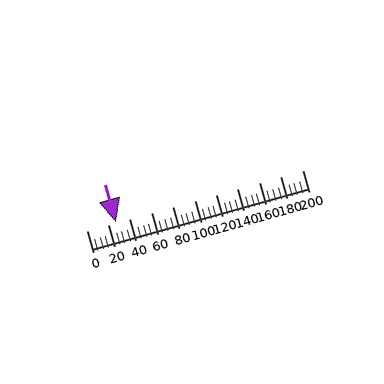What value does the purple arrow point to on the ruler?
The purple arrow points to approximately 27.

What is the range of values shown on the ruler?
The ruler shows values from 0 to 200.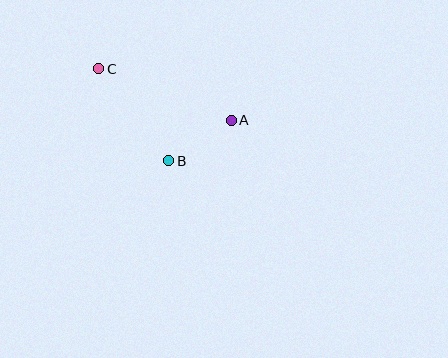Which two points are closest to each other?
Points A and B are closest to each other.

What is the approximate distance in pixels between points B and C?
The distance between B and C is approximately 116 pixels.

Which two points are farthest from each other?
Points A and C are farthest from each other.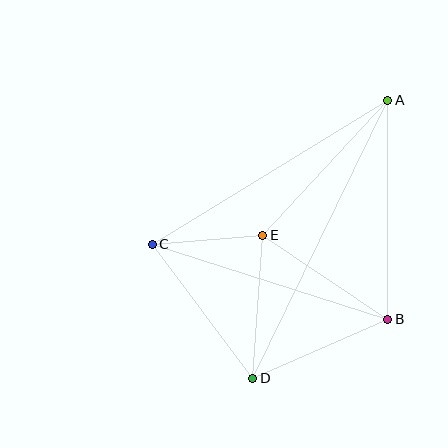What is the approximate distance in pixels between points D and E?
The distance between D and E is approximately 144 pixels.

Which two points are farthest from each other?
Points A and D are farthest from each other.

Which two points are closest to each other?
Points C and E are closest to each other.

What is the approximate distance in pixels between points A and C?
The distance between A and C is approximately 276 pixels.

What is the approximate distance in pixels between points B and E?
The distance between B and E is approximately 151 pixels.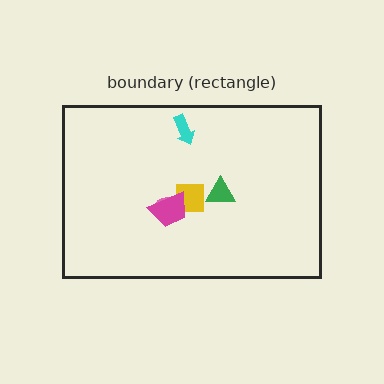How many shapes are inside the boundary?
5 inside, 0 outside.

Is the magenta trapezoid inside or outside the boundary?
Inside.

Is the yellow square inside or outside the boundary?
Inside.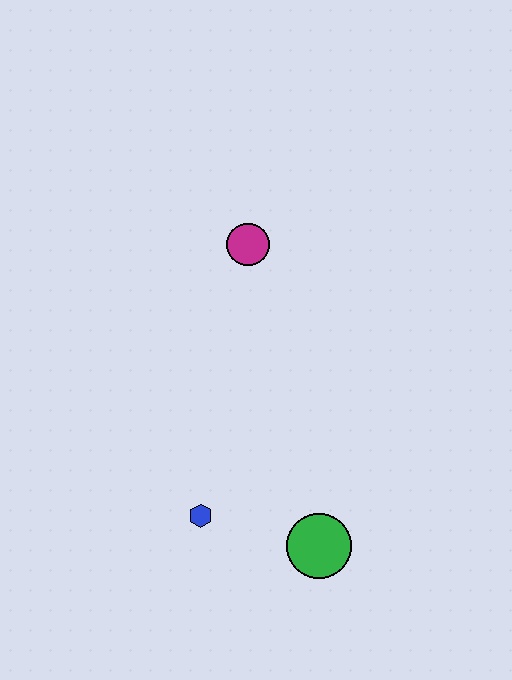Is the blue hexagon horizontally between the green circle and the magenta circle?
No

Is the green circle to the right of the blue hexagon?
Yes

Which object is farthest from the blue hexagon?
The magenta circle is farthest from the blue hexagon.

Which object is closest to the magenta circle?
The blue hexagon is closest to the magenta circle.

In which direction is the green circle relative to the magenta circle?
The green circle is below the magenta circle.